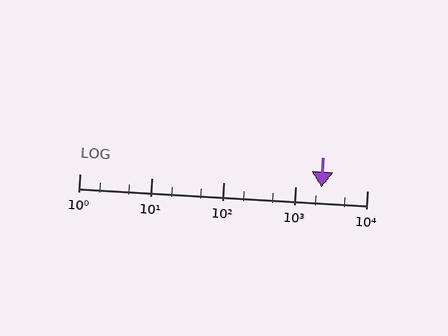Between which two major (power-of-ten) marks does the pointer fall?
The pointer is between 1000 and 10000.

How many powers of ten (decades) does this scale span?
The scale spans 4 decades, from 1 to 10000.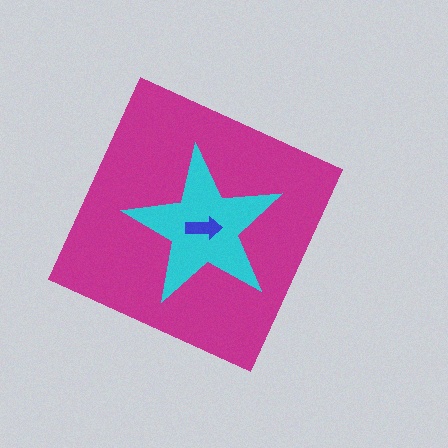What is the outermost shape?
The magenta diamond.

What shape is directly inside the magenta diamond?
The cyan star.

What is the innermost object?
The blue arrow.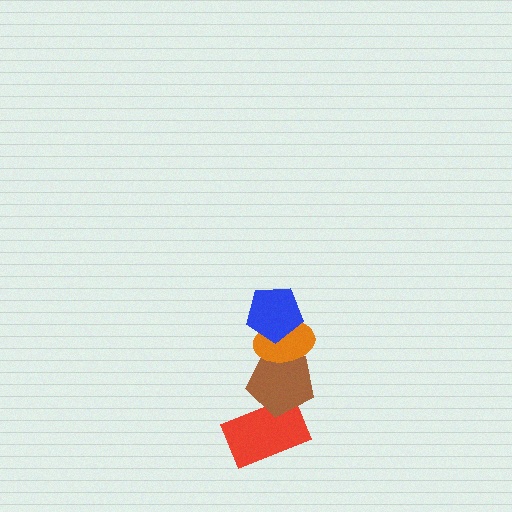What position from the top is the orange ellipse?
The orange ellipse is 2nd from the top.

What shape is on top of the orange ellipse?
The blue pentagon is on top of the orange ellipse.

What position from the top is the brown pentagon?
The brown pentagon is 3rd from the top.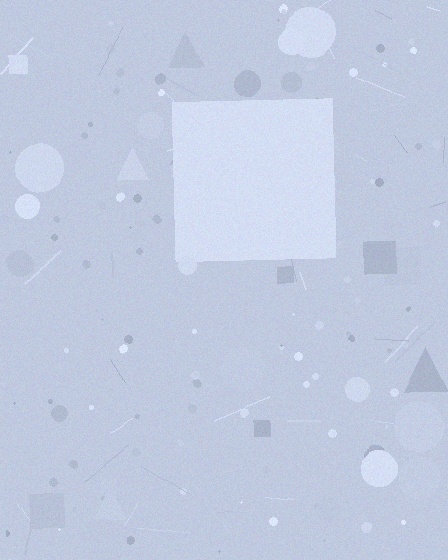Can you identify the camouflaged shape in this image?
The camouflaged shape is a square.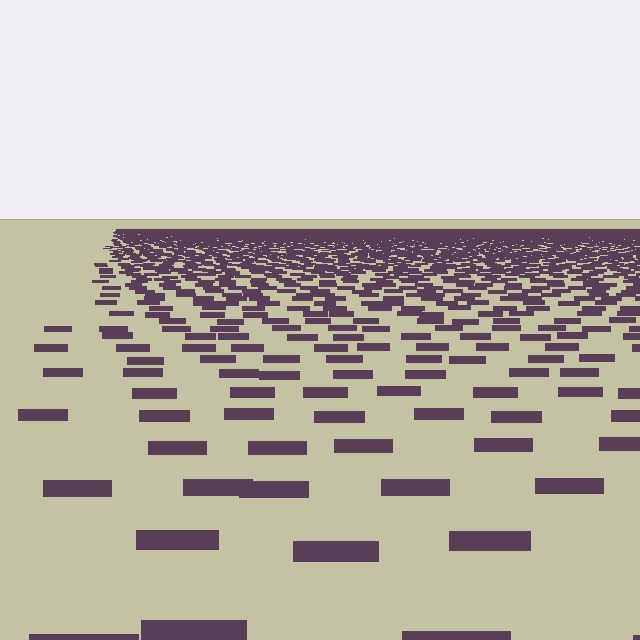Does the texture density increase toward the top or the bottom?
Density increases toward the top.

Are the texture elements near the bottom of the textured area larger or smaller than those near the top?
Larger. Near the bottom, elements are closer to the viewer and appear at a bigger on-screen size.